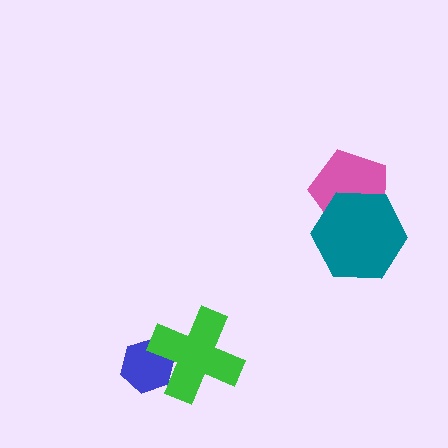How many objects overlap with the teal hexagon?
1 object overlaps with the teal hexagon.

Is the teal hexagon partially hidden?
No, no other shape covers it.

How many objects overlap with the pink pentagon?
1 object overlaps with the pink pentagon.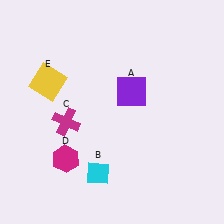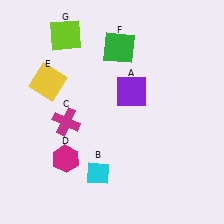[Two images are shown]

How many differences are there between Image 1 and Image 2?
There are 2 differences between the two images.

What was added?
A green square (F), a lime square (G) were added in Image 2.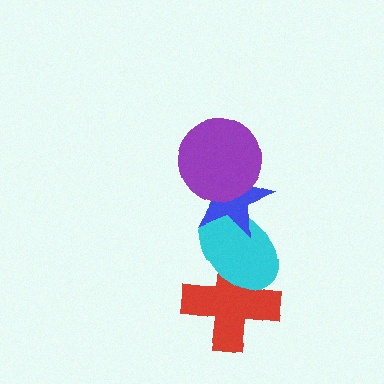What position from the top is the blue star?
The blue star is 2nd from the top.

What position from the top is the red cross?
The red cross is 4th from the top.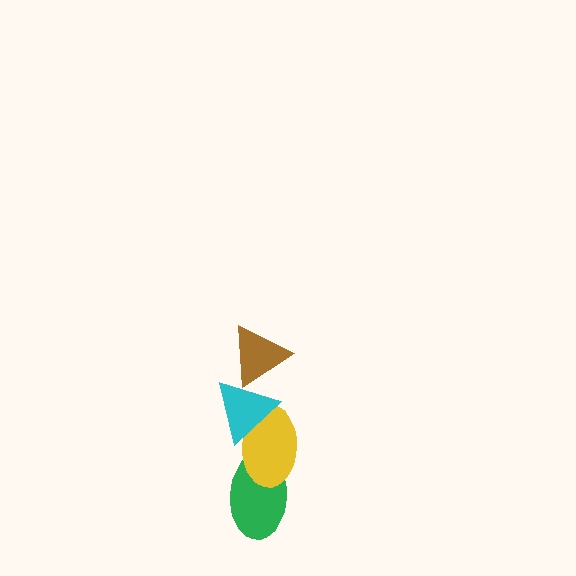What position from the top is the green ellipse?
The green ellipse is 4th from the top.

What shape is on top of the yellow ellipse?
The cyan triangle is on top of the yellow ellipse.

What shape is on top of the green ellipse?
The yellow ellipse is on top of the green ellipse.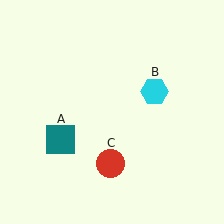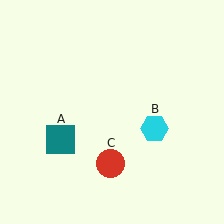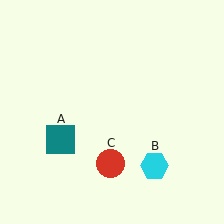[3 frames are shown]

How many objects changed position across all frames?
1 object changed position: cyan hexagon (object B).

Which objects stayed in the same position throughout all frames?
Teal square (object A) and red circle (object C) remained stationary.